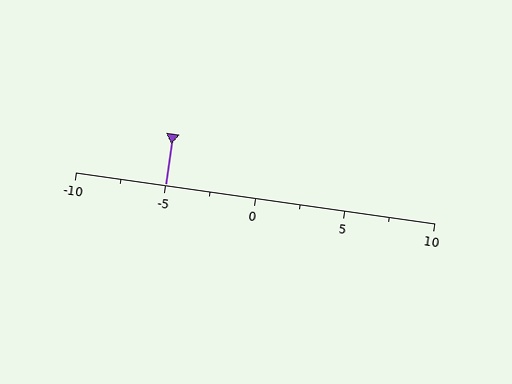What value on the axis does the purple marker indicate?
The marker indicates approximately -5.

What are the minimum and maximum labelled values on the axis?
The axis runs from -10 to 10.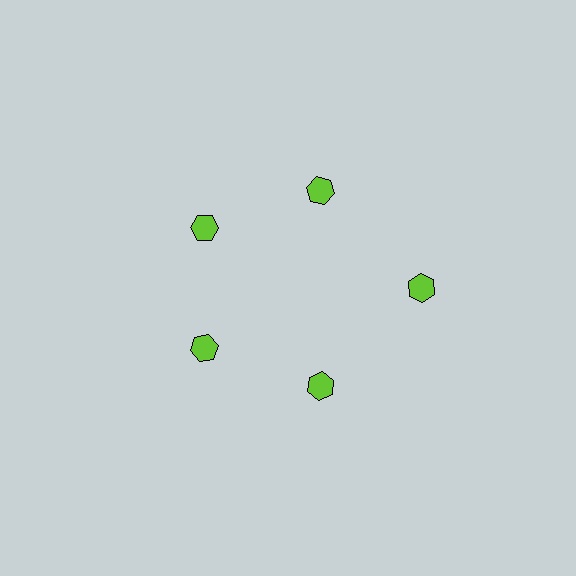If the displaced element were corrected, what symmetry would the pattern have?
It would have 5-fold rotational symmetry — the pattern would map onto itself every 72 degrees.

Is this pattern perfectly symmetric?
No. The 5 lime hexagons are arranged in a ring, but one element near the 3 o'clock position is pushed outward from the center, breaking the 5-fold rotational symmetry.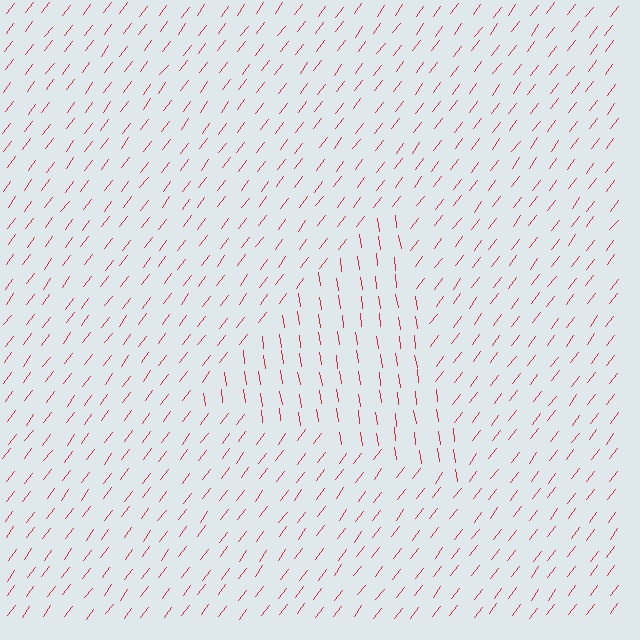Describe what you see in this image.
The image is filled with small red line segments. A triangle region in the image has lines oriented differently from the surrounding lines, creating a visible texture boundary.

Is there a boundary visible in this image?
Yes, there is a texture boundary formed by a change in line orientation.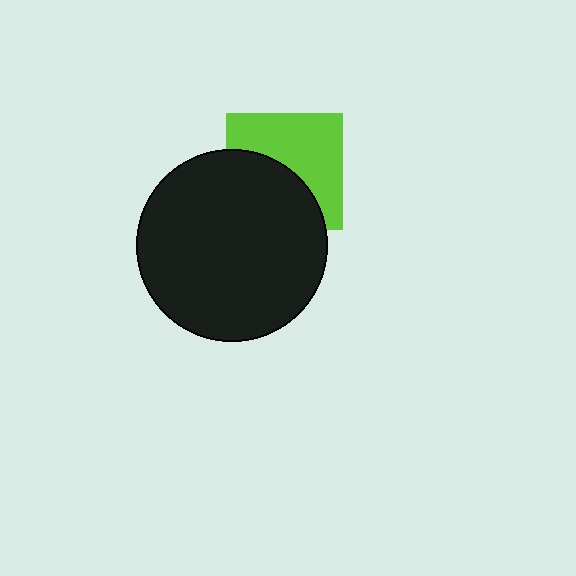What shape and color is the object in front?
The object in front is a black circle.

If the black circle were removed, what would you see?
You would see the complete lime square.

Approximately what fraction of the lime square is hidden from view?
Roughly 46% of the lime square is hidden behind the black circle.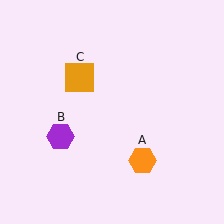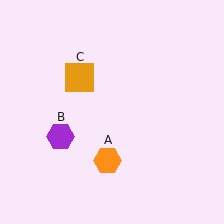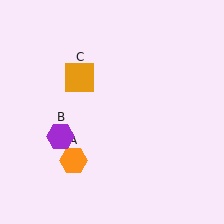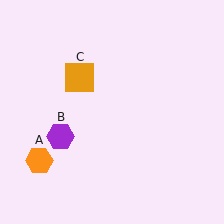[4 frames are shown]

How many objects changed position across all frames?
1 object changed position: orange hexagon (object A).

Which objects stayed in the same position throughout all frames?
Purple hexagon (object B) and orange square (object C) remained stationary.